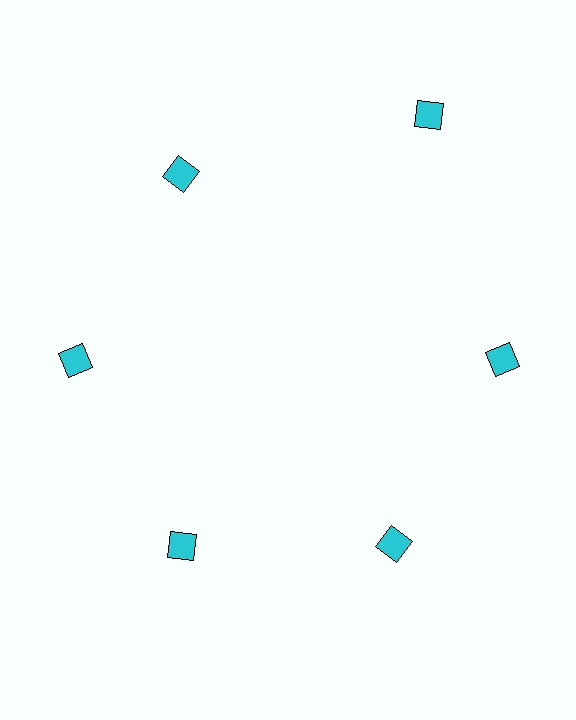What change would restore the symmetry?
The symmetry would be restored by moving it inward, back onto the ring so that all 6 diamonds sit at equal angles and equal distance from the center.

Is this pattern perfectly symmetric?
No. The 6 cyan diamonds are arranged in a ring, but one element near the 1 o'clock position is pushed outward from the center, breaking the 6-fold rotational symmetry.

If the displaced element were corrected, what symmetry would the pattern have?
It would have 6-fold rotational symmetry — the pattern would map onto itself every 60 degrees.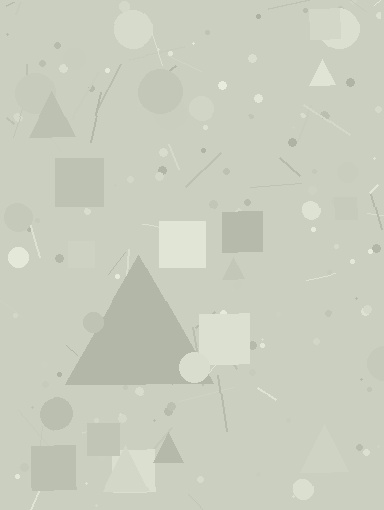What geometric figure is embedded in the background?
A triangle is embedded in the background.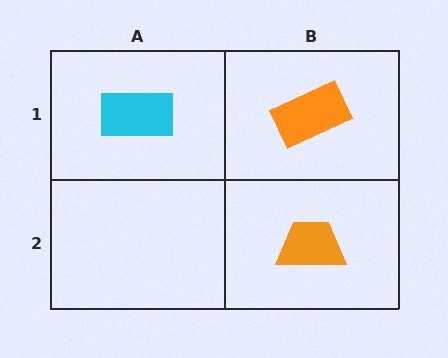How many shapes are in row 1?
2 shapes.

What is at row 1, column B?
An orange rectangle.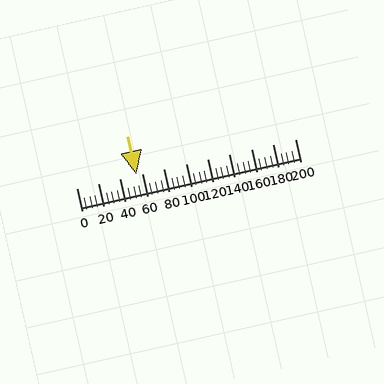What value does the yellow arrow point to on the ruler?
The yellow arrow points to approximately 55.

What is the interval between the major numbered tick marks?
The major tick marks are spaced 20 units apart.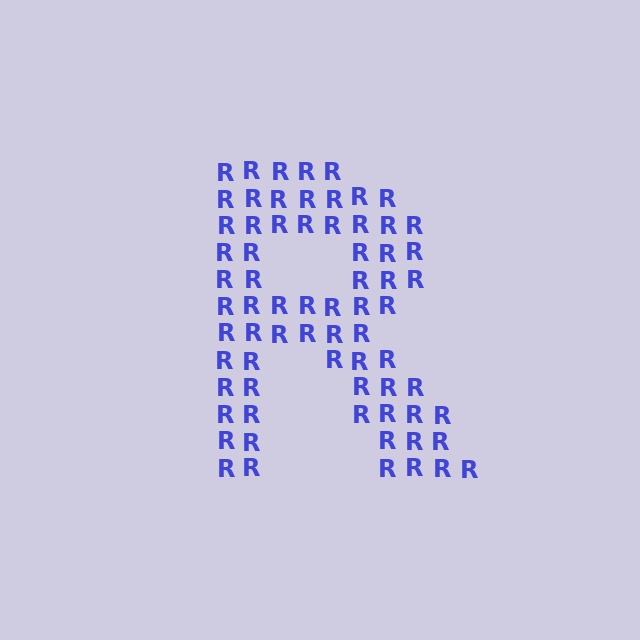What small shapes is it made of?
It is made of small letter R's.